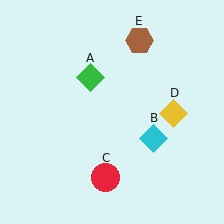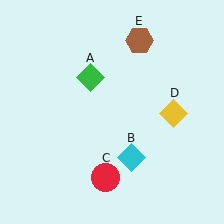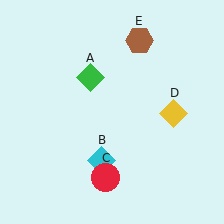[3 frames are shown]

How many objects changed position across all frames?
1 object changed position: cyan diamond (object B).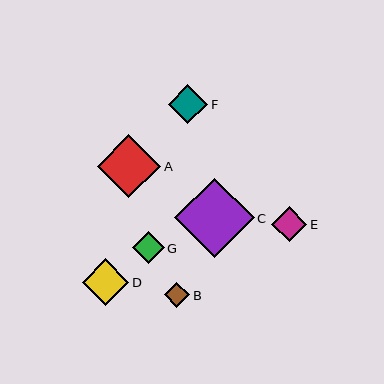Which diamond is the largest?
Diamond C is the largest with a size of approximately 79 pixels.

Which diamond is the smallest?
Diamond B is the smallest with a size of approximately 25 pixels.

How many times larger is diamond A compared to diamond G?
Diamond A is approximately 2.0 times the size of diamond G.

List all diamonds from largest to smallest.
From largest to smallest: C, A, D, F, E, G, B.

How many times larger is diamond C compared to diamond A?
Diamond C is approximately 1.3 times the size of diamond A.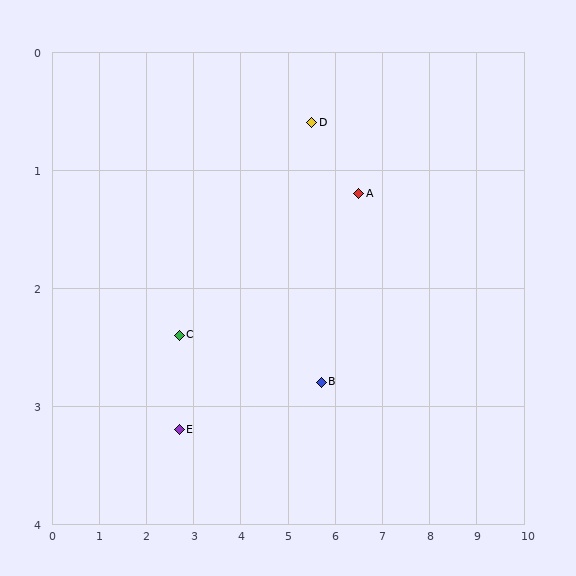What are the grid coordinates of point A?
Point A is at approximately (6.5, 1.2).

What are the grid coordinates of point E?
Point E is at approximately (2.7, 3.2).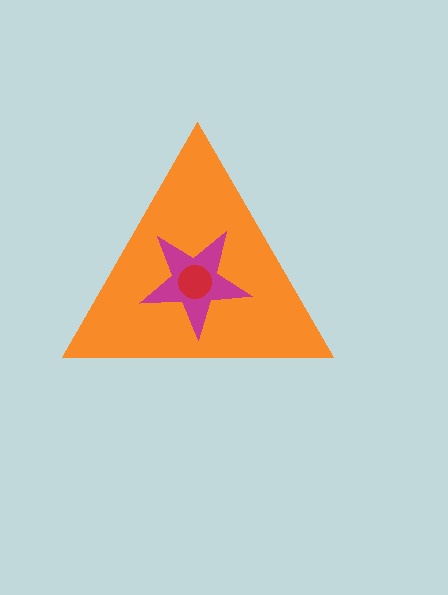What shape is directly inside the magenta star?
The red circle.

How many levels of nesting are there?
3.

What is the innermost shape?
The red circle.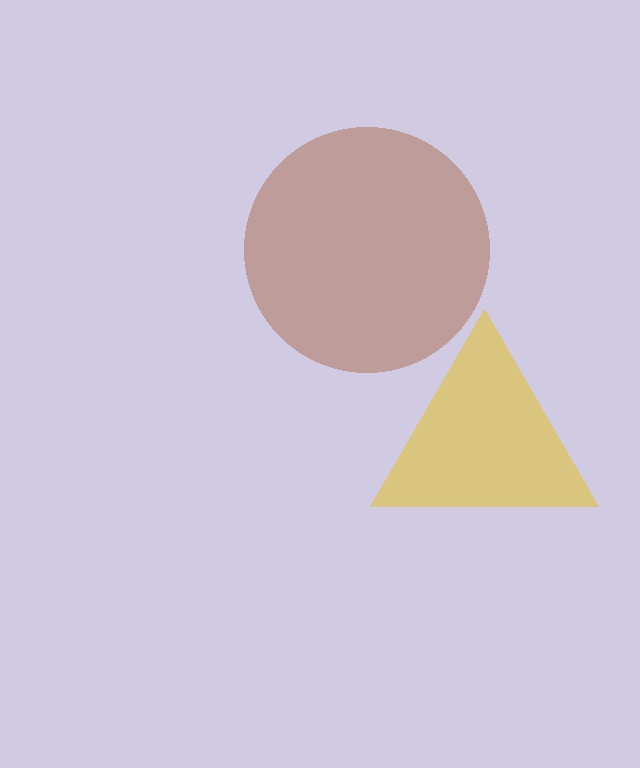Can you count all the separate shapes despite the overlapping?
Yes, there are 2 separate shapes.